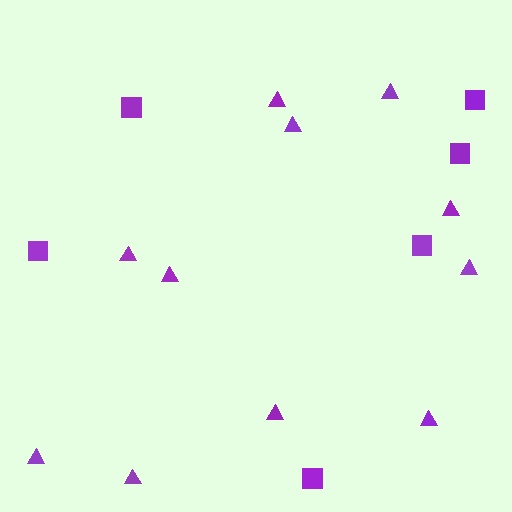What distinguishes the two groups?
There are 2 groups: one group of triangles (11) and one group of squares (6).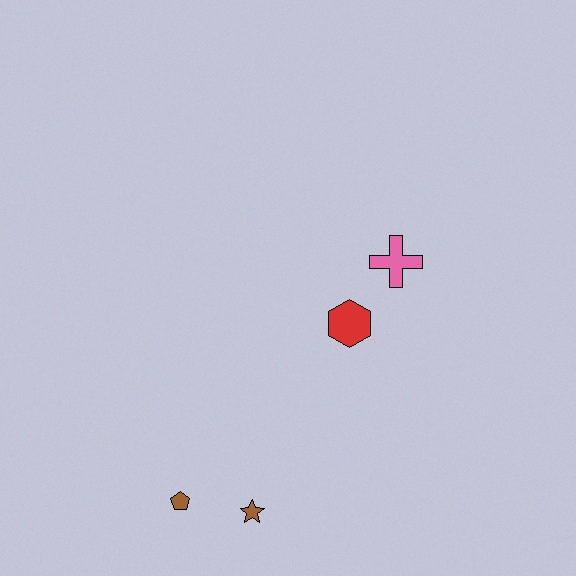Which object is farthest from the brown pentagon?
The pink cross is farthest from the brown pentagon.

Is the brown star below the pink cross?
Yes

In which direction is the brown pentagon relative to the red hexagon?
The brown pentagon is below the red hexagon.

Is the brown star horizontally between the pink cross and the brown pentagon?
Yes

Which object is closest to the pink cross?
The red hexagon is closest to the pink cross.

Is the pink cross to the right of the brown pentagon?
Yes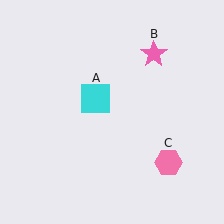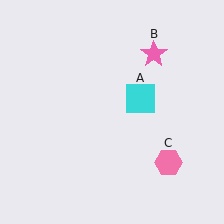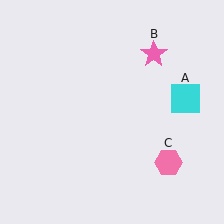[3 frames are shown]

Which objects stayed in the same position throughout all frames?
Pink star (object B) and pink hexagon (object C) remained stationary.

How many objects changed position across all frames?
1 object changed position: cyan square (object A).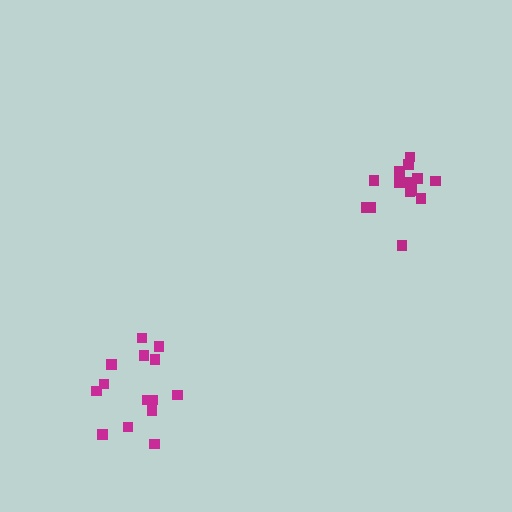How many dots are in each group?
Group 1: 14 dots, Group 2: 15 dots (29 total).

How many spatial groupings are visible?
There are 2 spatial groupings.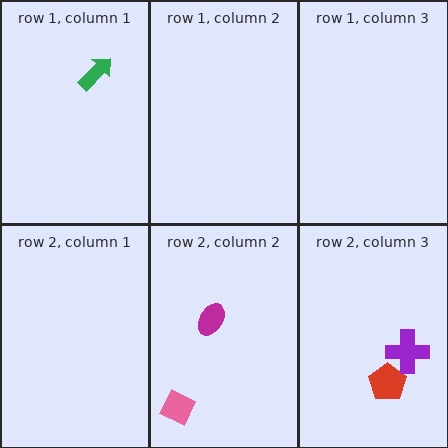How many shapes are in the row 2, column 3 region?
2.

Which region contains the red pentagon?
The row 2, column 3 region.